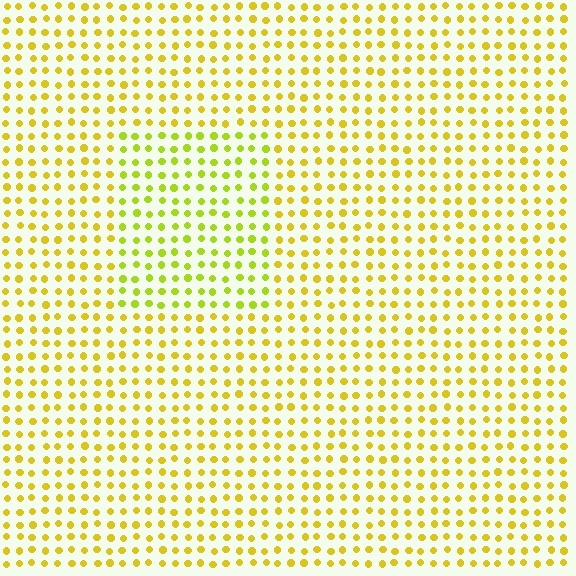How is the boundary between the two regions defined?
The boundary is defined purely by a slight shift in hue (about 25 degrees). Spacing, size, and orientation are identical on both sides.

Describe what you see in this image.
The image is filled with small yellow elements in a uniform arrangement. A rectangle-shaped region is visible where the elements are tinted to a slightly different hue, forming a subtle color boundary.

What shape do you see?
I see a rectangle.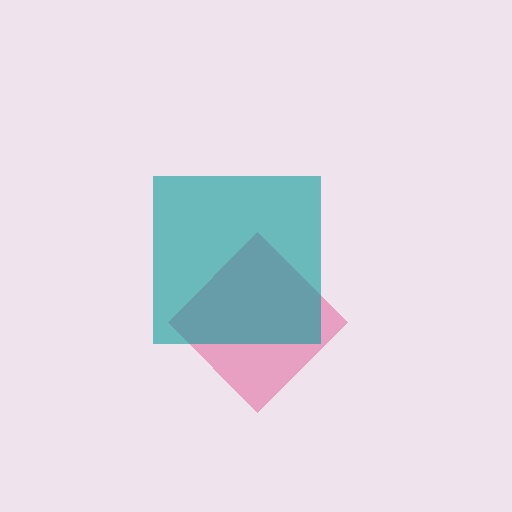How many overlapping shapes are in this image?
There are 2 overlapping shapes in the image.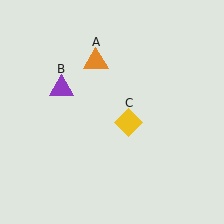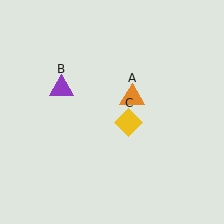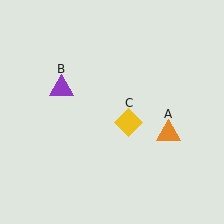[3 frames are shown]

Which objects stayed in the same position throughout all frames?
Purple triangle (object B) and yellow diamond (object C) remained stationary.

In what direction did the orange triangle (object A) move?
The orange triangle (object A) moved down and to the right.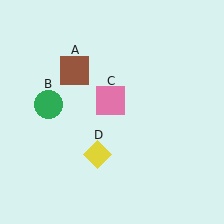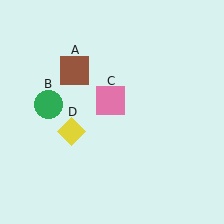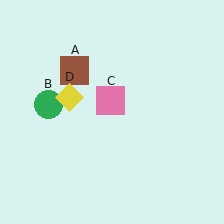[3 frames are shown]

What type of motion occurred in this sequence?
The yellow diamond (object D) rotated clockwise around the center of the scene.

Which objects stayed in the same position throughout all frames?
Brown square (object A) and green circle (object B) and pink square (object C) remained stationary.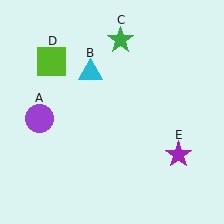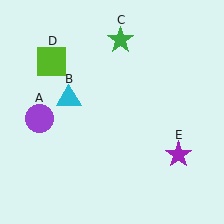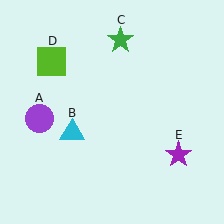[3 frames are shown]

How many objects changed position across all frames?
1 object changed position: cyan triangle (object B).